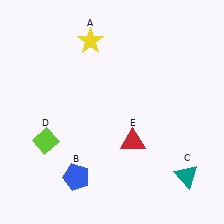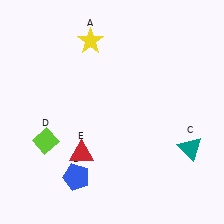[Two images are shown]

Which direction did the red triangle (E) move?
The red triangle (E) moved left.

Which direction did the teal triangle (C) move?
The teal triangle (C) moved up.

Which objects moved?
The objects that moved are: the teal triangle (C), the red triangle (E).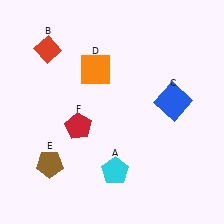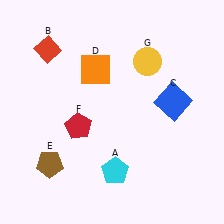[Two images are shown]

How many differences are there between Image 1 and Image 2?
There is 1 difference between the two images.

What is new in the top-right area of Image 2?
A yellow circle (G) was added in the top-right area of Image 2.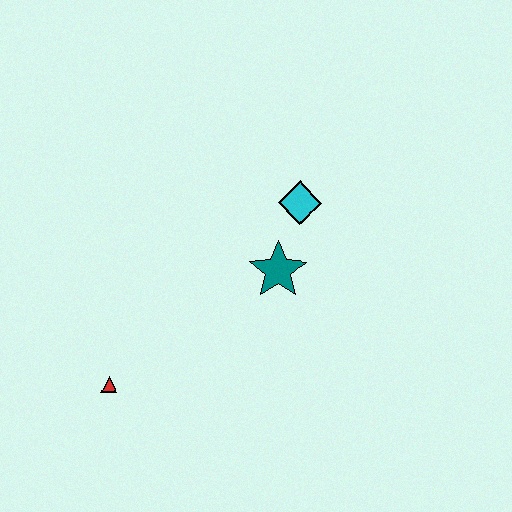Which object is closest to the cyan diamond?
The teal star is closest to the cyan diamond.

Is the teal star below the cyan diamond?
Yes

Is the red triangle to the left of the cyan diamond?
Yes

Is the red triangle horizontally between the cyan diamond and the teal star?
No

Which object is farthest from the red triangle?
The cyan diamond is farthest from the red triangle.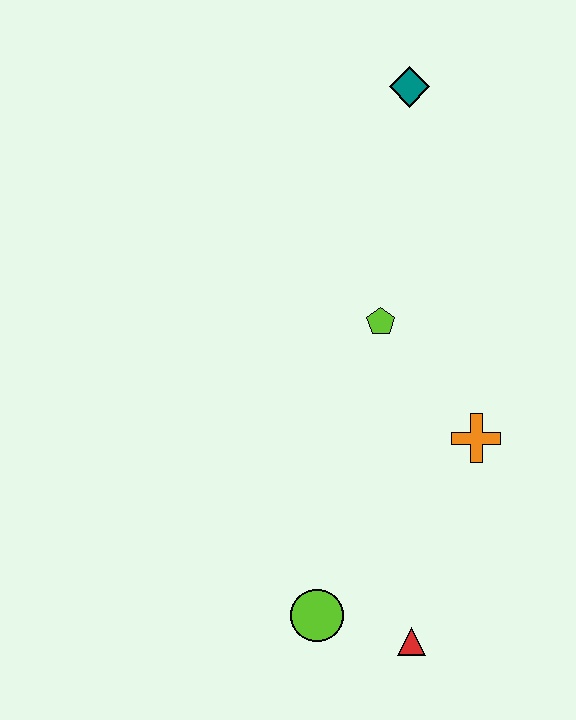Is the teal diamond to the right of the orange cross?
No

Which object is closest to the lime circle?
The red triangle is closest to the lime circle.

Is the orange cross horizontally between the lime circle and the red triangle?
No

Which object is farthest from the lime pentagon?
The red triangle is farthest from the lime pentagon.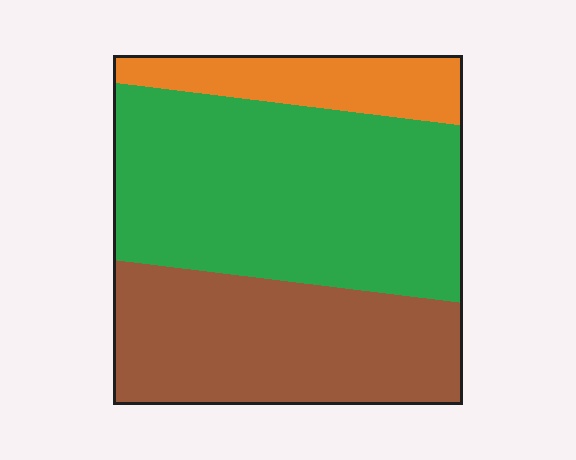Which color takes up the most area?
Green, at roughly 50%.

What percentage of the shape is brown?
Brown takes up about one third (1/3) of the shape.